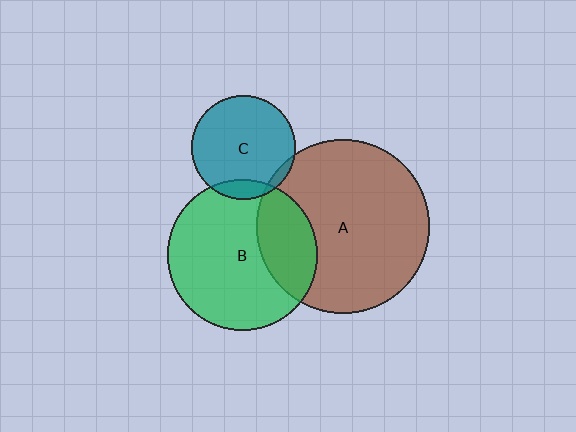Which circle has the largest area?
Circle A (brown).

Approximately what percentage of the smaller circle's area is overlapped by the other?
Approximately 10%.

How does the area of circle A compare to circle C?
Approximately 2.8 times.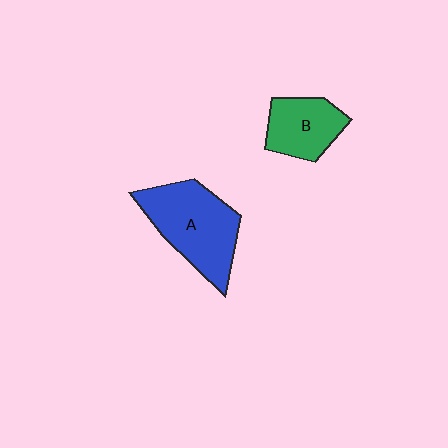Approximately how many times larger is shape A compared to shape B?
Approximately 1.6 times.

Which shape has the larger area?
Shape A (blue).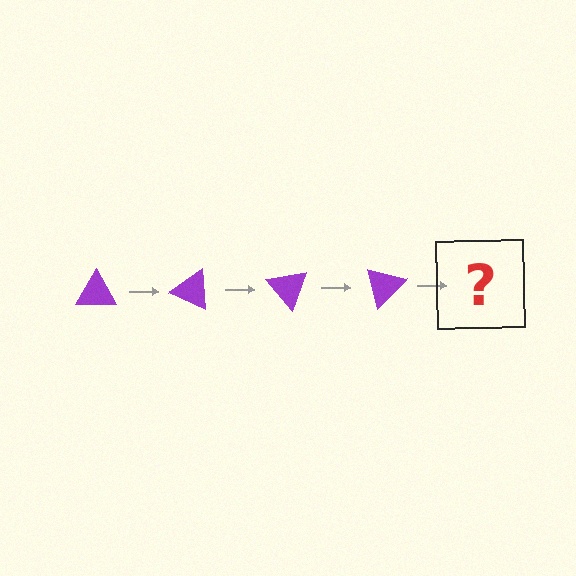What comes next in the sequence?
The next element should be a purple triangle rotated 100 degrees.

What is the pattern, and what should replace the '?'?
The pattern is that the triangle rotates 25 degrees each step. The '?' should be a purple triangle rotated 100 degrees.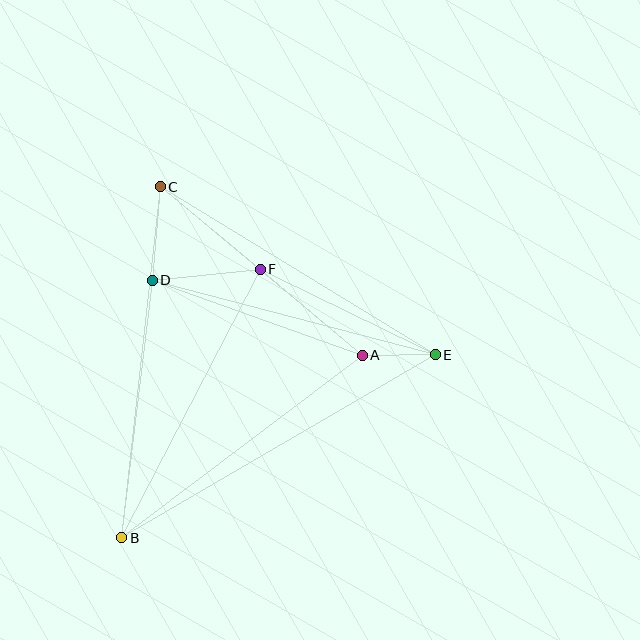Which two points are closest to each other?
Points A and E are closest to each other.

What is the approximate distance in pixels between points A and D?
The distance between A and D is approximately 223 pixels.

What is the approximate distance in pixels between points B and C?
The distance between B and C is approximately 353 pixels.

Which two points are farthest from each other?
Points B and E are farthest from each other.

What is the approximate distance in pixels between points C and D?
The distance between C and D is approximately 94 pixels.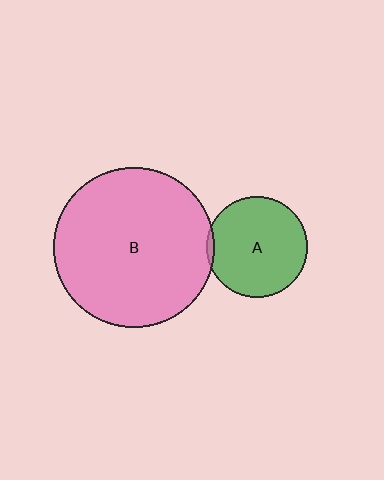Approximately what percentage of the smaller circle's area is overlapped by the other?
Approximately 5%.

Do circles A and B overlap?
Yes.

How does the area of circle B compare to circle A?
Approximately 2.5 times.